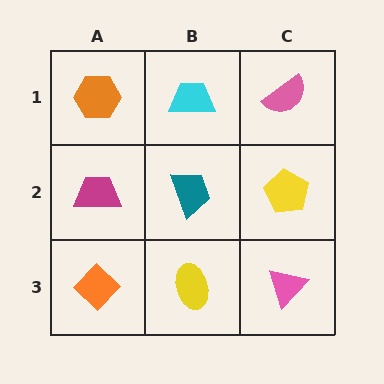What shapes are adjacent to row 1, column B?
A teal trapezoid (row 2, column B), an orange hexagon (row 1, column A), a pink semicircle (row 1, column C).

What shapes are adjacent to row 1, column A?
A magenta trapezoid (row 2, column A), a cyan trapezoid (row 1, column B).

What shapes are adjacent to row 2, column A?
An orange hexagon (row 1, column A), an orange diamond (row 3, column A), a teal trapezoid (row 2, column B).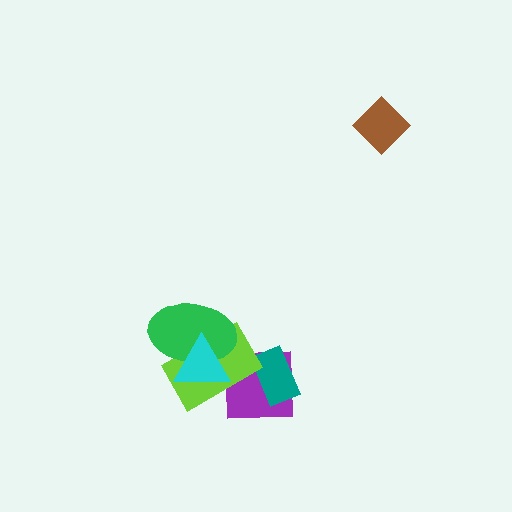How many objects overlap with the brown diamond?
0 objects overlap with the brown diamond.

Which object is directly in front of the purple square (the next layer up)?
The teal rectangle is directly in front of the purple square.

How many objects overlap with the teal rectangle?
1 object overlaps with the teal rectangle.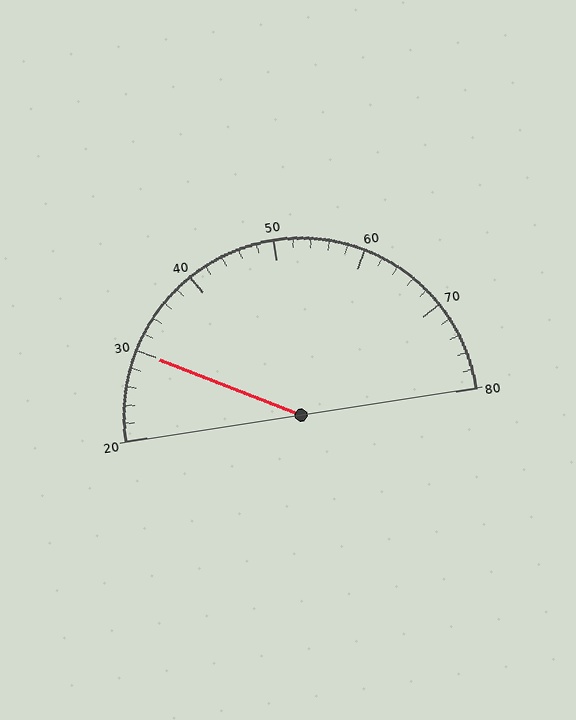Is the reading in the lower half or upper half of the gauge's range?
The reading is in the lower half of the range (20 to 80).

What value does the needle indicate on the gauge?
The needle indicates approximately 30.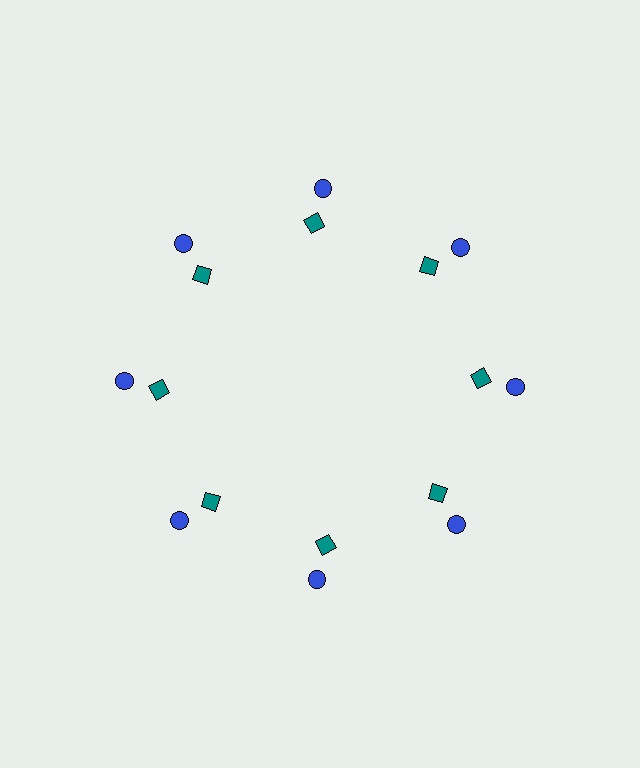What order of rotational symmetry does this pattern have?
This pattern has 8-fold rotational symmetry.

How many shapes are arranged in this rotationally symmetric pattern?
There are 16 shapes, arranged in 8 groups of 2.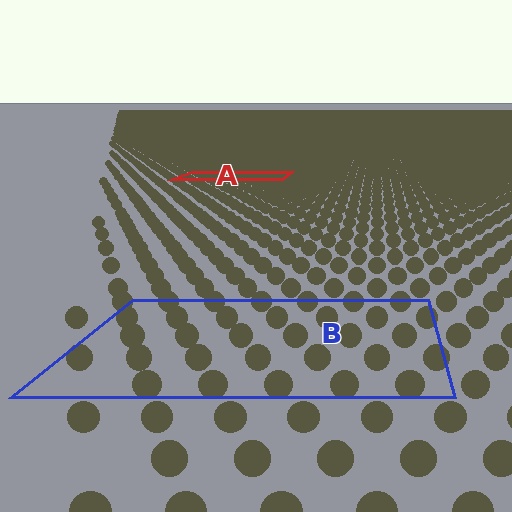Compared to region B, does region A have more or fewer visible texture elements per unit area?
Region A has more texture elements per unit area — they are packed more densely because it is farther away.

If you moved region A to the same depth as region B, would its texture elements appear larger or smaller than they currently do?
They would appear larger. At a closer depth, the same texture elements are projected at a bigger on-screen size.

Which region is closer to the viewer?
Region B is closer. The texture elements there are larger and more spread out.